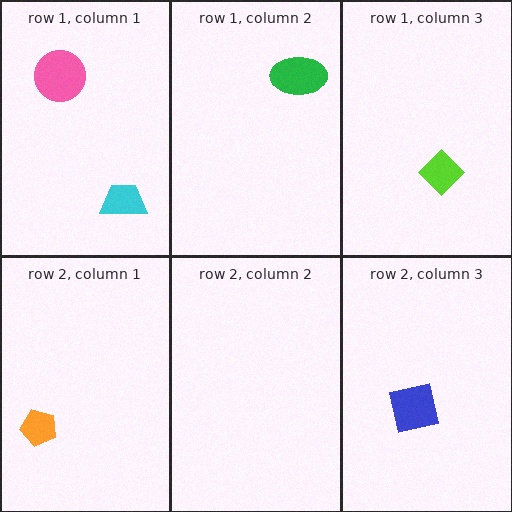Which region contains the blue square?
The row 2, column 3 region.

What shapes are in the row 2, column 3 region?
The blue square.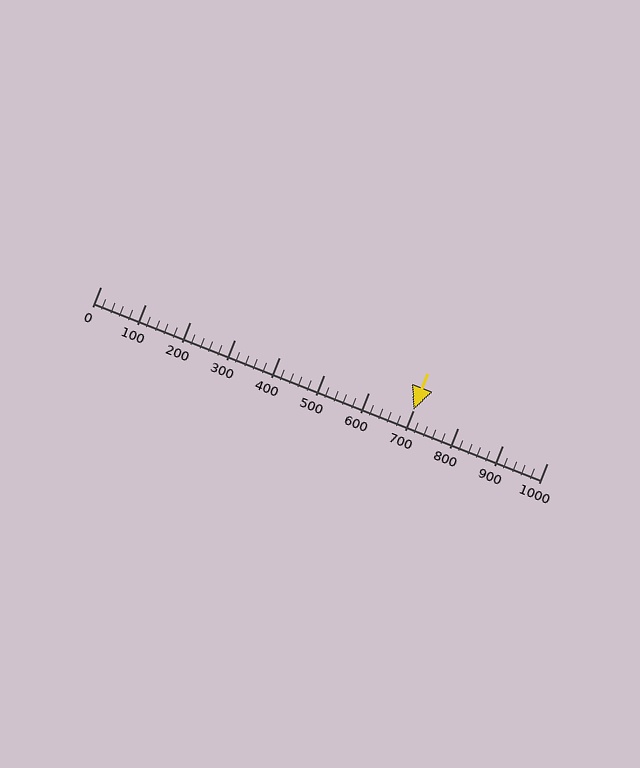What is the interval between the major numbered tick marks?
The major tick marks are spaced 100 units apart.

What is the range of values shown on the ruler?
The ruler shows values from 0 to 1000.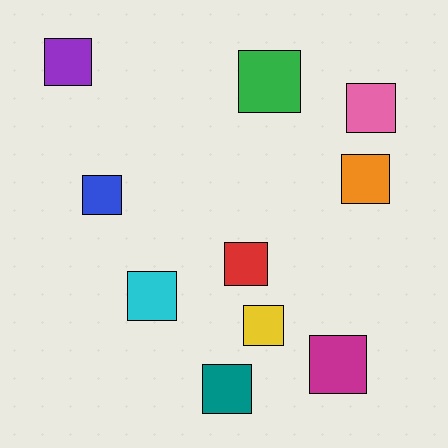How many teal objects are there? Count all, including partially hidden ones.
There is 1 teal object.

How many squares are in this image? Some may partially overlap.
There are 10 squares.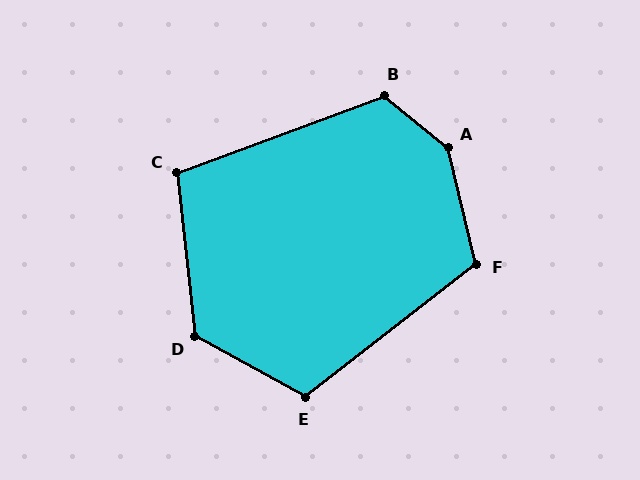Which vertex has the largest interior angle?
A, at approximately 142 degrees.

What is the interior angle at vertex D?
Approximately 125 degrees (obtuse).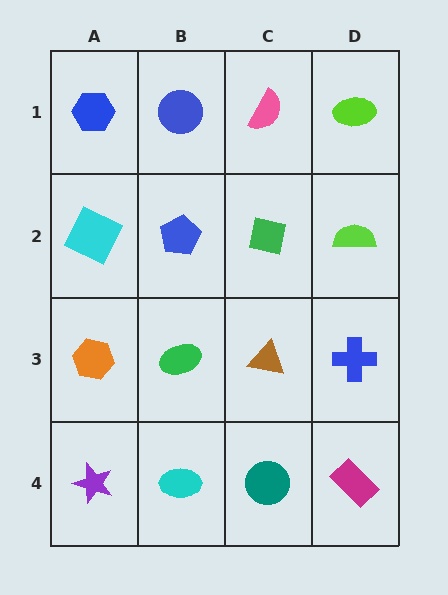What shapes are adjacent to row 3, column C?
A green square (row 2, column C), a teal circle (row 4, column C), a green ellipse (row 3, column B), a blue cross (row 3, column D).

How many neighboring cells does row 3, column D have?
3.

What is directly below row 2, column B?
A green ellipse.